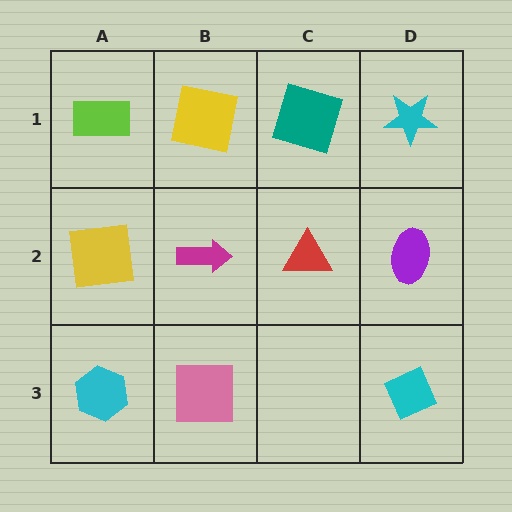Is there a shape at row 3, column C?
No, that cell is empty.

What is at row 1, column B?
A yellow square.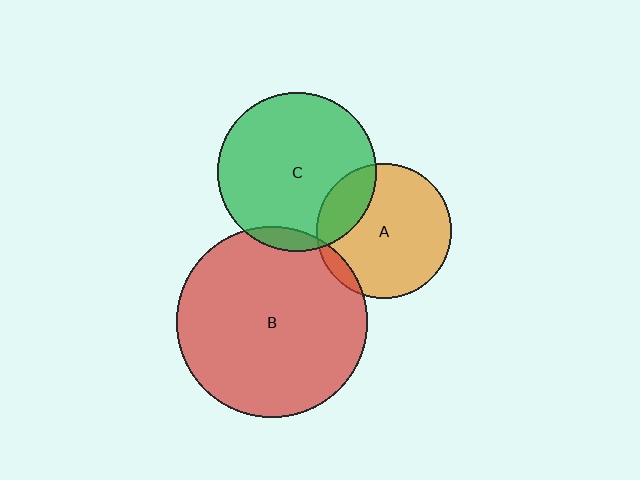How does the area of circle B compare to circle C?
Approximately 1.5 times.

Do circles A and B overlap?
Yes.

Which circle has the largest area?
Circle B (red).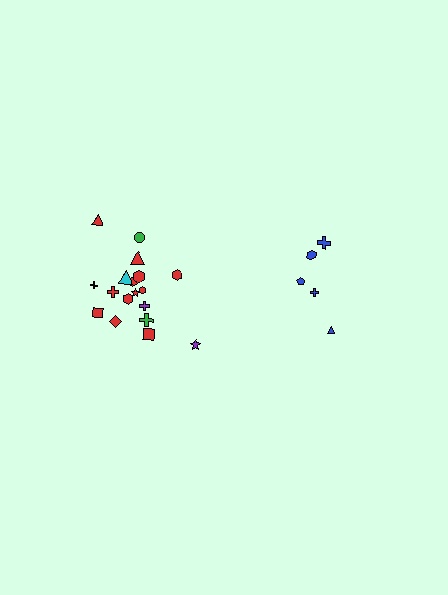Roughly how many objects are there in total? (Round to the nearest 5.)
Roughly 25 objects in total.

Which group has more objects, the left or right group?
The left group.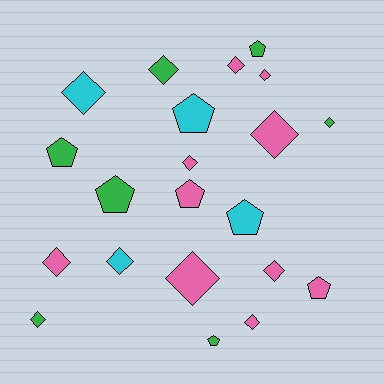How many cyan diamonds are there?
There are 2 cyan diamonds.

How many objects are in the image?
There are 21 objects.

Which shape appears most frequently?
Diamond, with 13 objects.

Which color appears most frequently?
Pink, with 10 objects.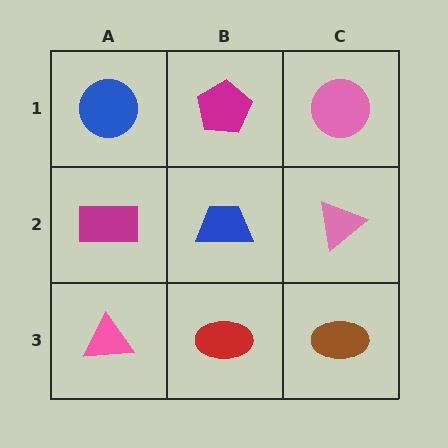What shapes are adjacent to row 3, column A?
A magenta rectangle (row 2, column A), a red ellipse (row 3, column B).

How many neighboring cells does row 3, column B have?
3.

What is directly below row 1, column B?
A blue trapezoid.